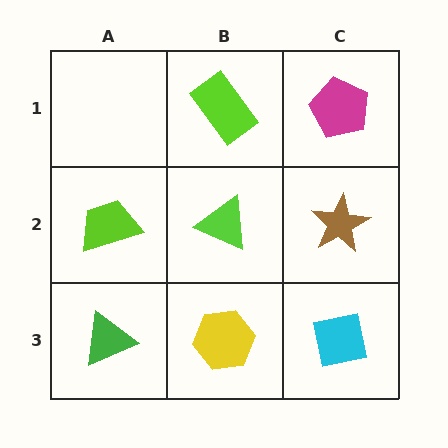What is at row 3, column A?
A green triangle.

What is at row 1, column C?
A magenta pentagon.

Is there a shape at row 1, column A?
No, that cell is empty.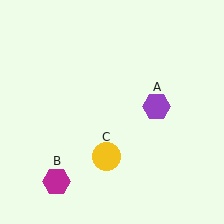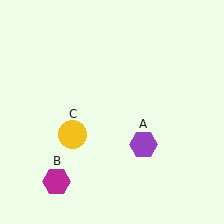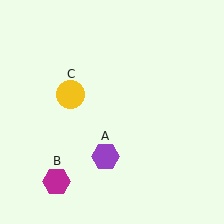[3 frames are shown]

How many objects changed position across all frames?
2 objects changed position: purple hexagon (object A), yellow circle (object C).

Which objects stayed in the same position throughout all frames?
Magenta hexagon (object B) remained stationary.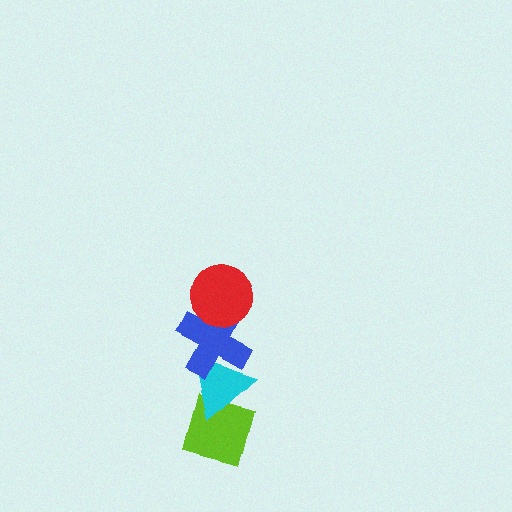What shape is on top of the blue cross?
The red circle is on top of the blue cross.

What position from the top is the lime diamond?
The lime diamond is 4th from the top.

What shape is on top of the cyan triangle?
The blue cross is on top of the cyan triangle.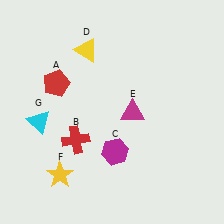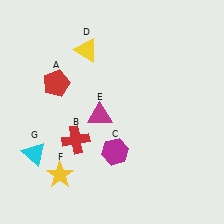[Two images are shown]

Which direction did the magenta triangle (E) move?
The magenta triangle (E) moved left.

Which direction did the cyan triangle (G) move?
The cyan triangle (G) moved down.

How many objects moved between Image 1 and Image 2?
2 objects moved between the two images.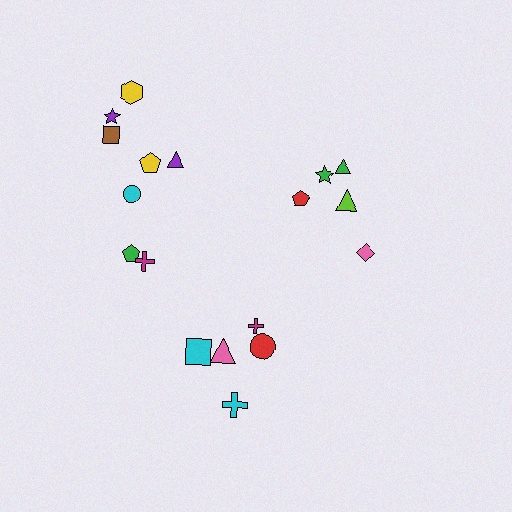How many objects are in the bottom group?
There are 5 objects.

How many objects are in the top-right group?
There are 5 objects.